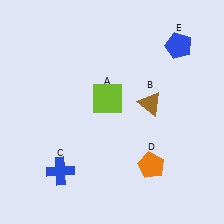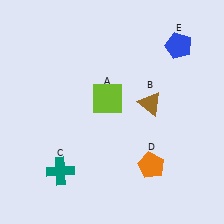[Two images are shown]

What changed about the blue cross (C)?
In Image 1, C is blue. In Image 2, it changed to teal.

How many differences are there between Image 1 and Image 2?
There is 1 difference between the two images.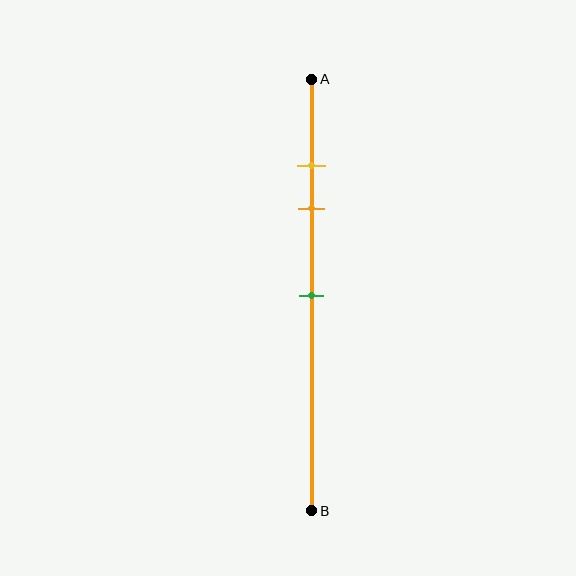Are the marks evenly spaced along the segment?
No, the marks are not evenly spaced.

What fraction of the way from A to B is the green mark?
The green mark is approximately 50% (0.5) of the way from A to B.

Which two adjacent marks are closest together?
The yellow and orange marks are the closest adjacent pair.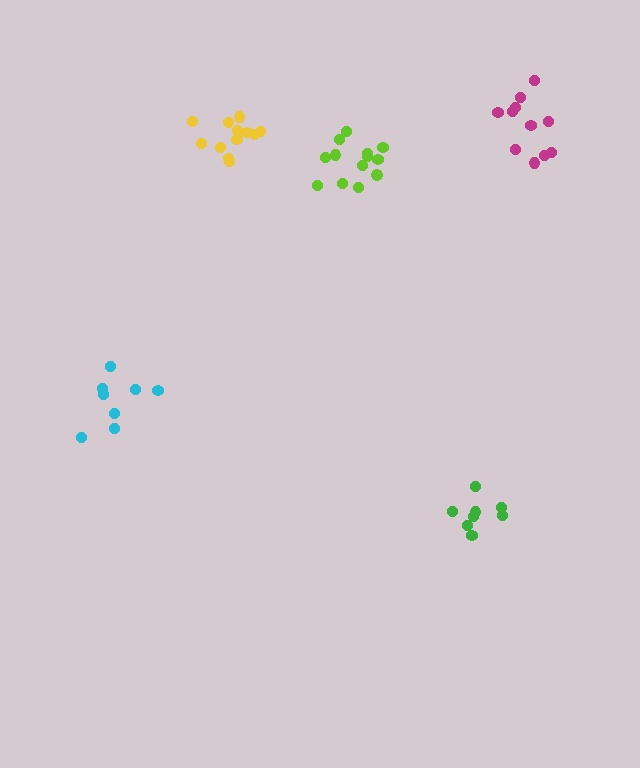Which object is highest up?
The magenta cluster is topmost.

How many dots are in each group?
Group 1: 13 dots, Group 2: 8 dots, Group 3: 11 dots, Group 4: 12 dots, Group 5: 8 dots (52 total).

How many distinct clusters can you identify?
There are 5 distinct clusters.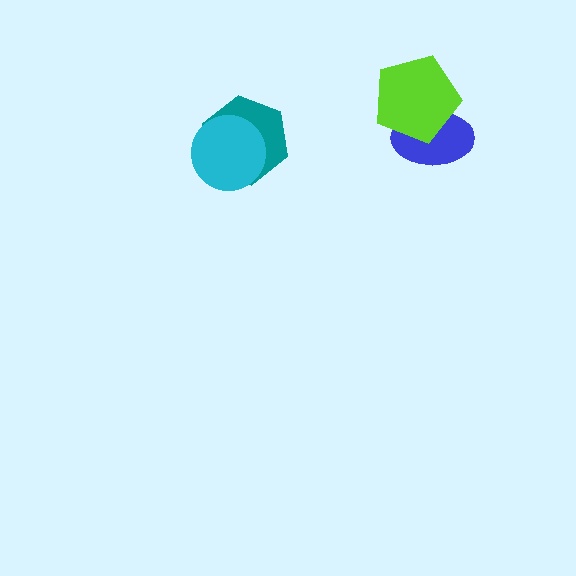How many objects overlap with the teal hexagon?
1 object overlaps with the teal hexagon.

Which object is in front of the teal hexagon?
The cyan circle is in front of the teal hexagon.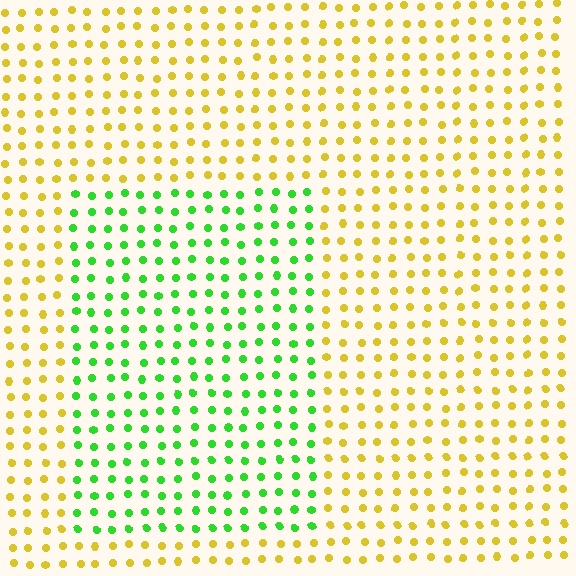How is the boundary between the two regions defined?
The boundary is defined purely by a slight shift in hue (about 68 degrees). Spacing, size, and orientation are identical on both sides.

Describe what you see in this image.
The image is filled with small yellow elements in a uniform arrangement. A rectangle-shaped region is visible where the elements are tinted to a slightly different hue, forming a subtle color boundary.